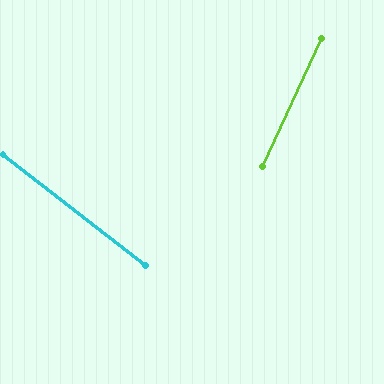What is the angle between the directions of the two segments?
Approximately 77 degrees.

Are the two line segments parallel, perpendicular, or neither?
Neither parallel nor perpendicular — they differ by about 77°.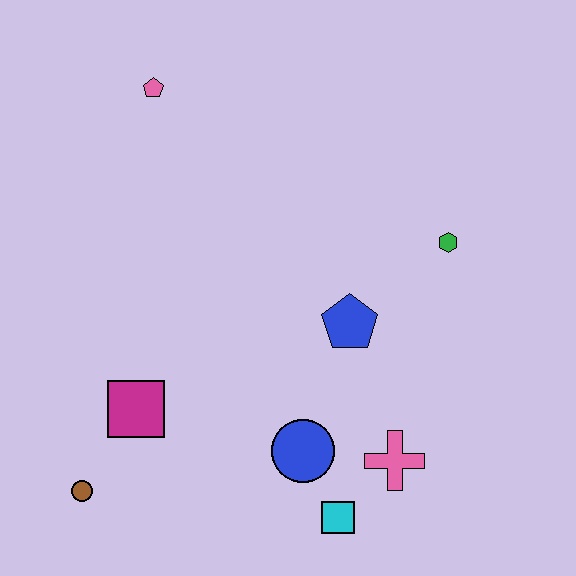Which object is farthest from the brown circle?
The green hexagon is farthest from the brown circle.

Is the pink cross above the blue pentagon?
No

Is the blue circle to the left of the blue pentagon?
Yes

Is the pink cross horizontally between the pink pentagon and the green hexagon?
Yes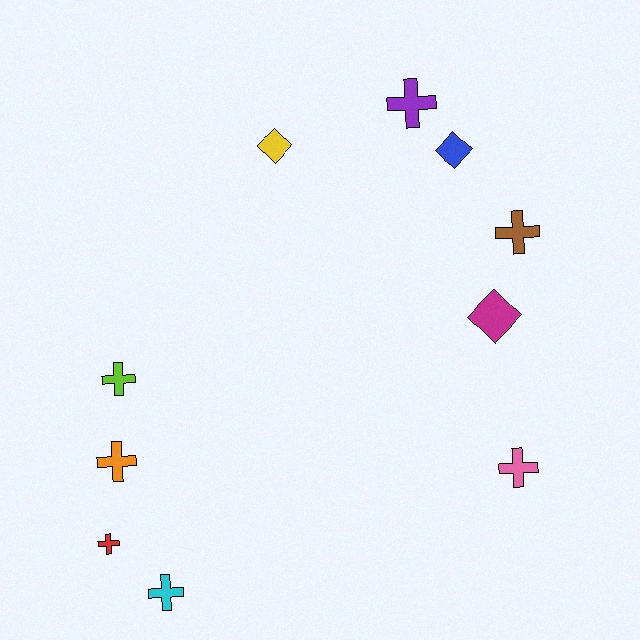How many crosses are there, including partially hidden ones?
There are 7 crosses.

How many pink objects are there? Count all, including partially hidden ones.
There is 1 pink object.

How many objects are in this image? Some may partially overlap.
There are 10 objects.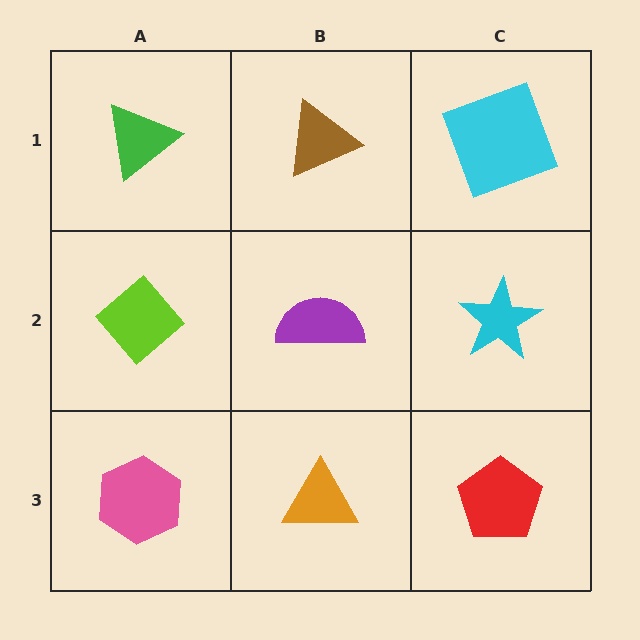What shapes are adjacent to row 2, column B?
A brown triangle (row 1, column B), an orange triangle (row 3, column B), a lime diamond (row 2, column A), a cyan star (row 2, column C).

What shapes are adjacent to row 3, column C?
A cyan star (row 2, column C), an orange triangle (row 3, column B).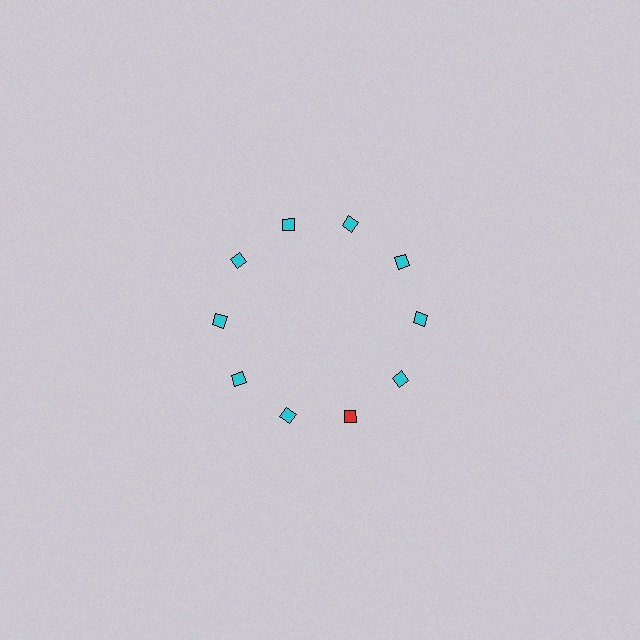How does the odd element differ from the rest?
It has a different color: red instead of cyan.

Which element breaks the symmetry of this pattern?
The red diamond at roughly the 5 o'clock position breaks the symmetry. All other shapes are cyan diamonds.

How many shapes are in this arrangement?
There are 10 shapes arranged in a ring pattern.